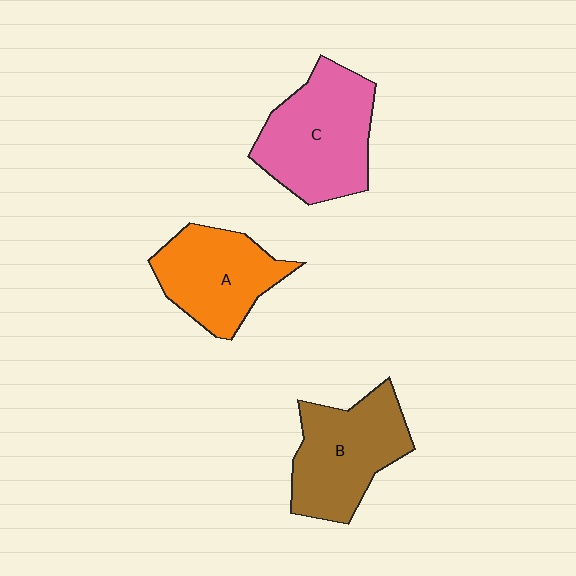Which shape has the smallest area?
Shape A (orange).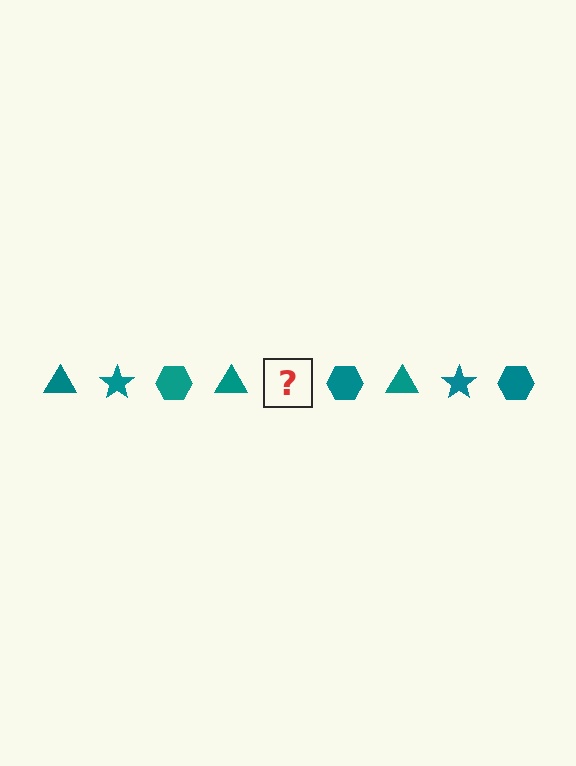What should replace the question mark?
The question mark should be replaced with a teal star.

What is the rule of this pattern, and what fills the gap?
The rule is that the pattern cycles through triangle, star, hexagon shapes in teal. The gap should be filled with a teal star.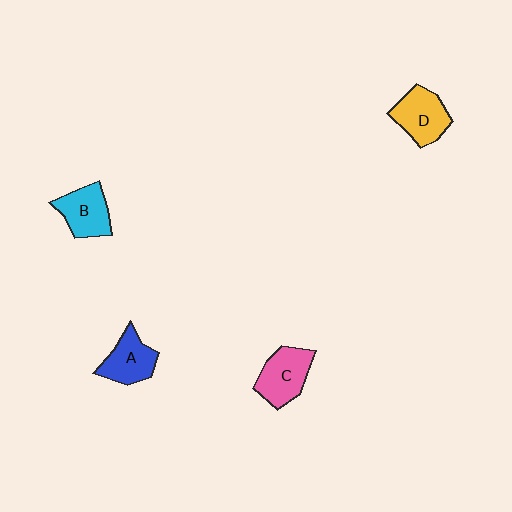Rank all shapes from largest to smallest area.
From largest to smallest: C (pink), D (yellow), B (cyan), A (blue).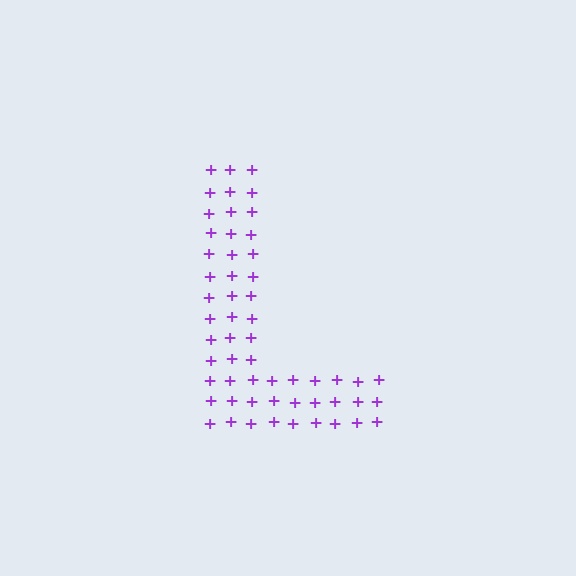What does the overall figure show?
The overall figure shows the letter L.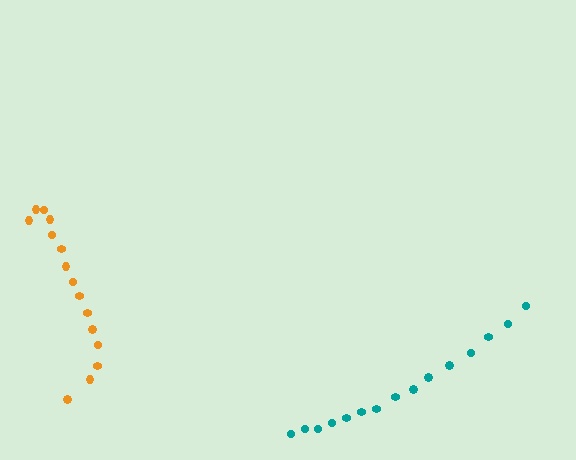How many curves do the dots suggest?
There are 2 distinct paths.